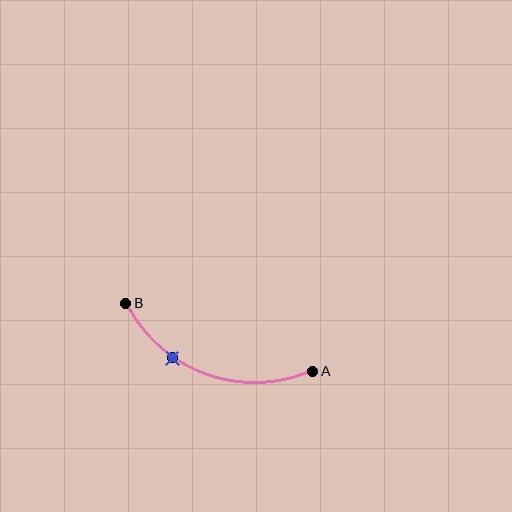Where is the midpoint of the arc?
The arc midpoint is the point on the curve farthest from the straight line joining A and B. It sits below that line.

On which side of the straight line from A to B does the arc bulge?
The arc bulges below the straight line connecting A and B.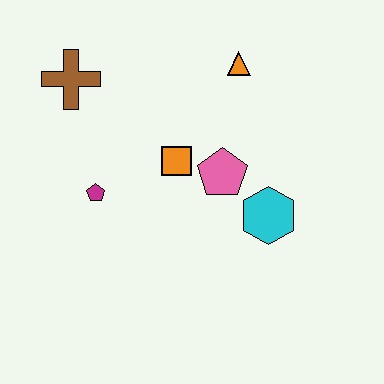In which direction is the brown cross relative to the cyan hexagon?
The brown cross is to the left of the cyan hexagon.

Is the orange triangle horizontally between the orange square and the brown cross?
No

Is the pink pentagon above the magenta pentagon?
Yes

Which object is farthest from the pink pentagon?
The brown cross is farthest from the pink pentagon.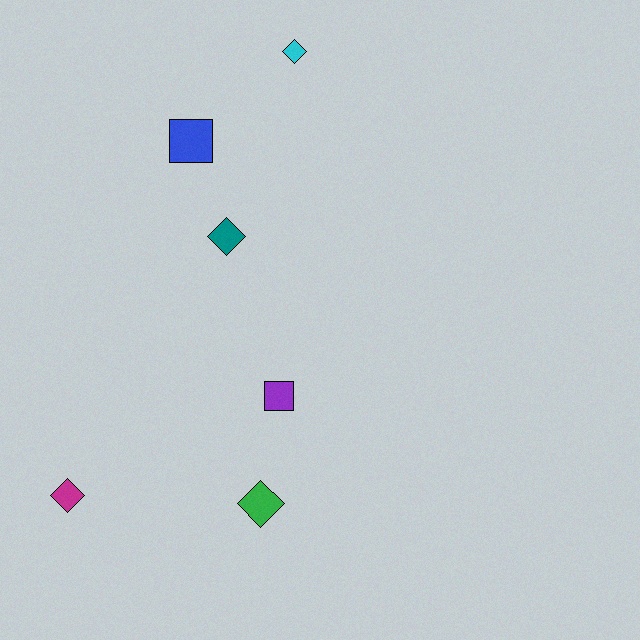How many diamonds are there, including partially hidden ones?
There are 4 diamonds.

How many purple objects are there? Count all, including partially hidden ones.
There is 1 purple object.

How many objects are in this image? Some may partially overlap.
There are 6 objects.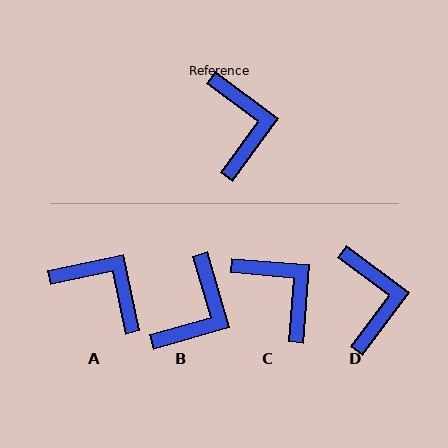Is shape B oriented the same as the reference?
No, it is off by about 37 degrees.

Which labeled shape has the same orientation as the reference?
D.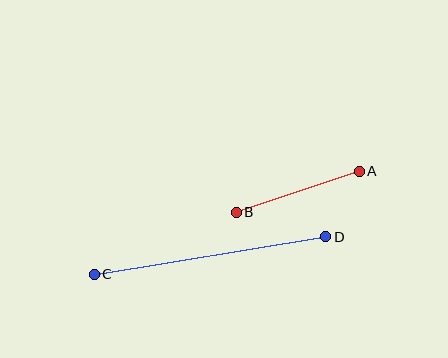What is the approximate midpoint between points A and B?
The midpoint is at approximately (298, 192) pixels.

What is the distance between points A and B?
The distance is approximately 129 pixels.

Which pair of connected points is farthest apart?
Points C and D are farthest apart.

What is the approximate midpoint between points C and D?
The midpoint is at approximately (210, 256) pixels.